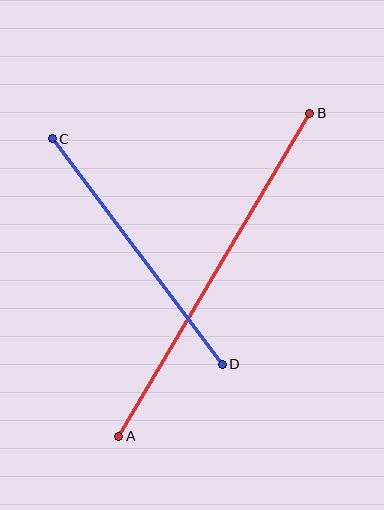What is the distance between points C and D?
The distance is approximately 282 pixels.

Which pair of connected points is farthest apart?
Points A and B are farthest apart.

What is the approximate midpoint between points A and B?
The midpoint is at approximately (214, 275) pixels.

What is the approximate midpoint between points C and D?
The midpoint is at approximately (137, 251) pixels.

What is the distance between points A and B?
The distance is approximately 375 pixels.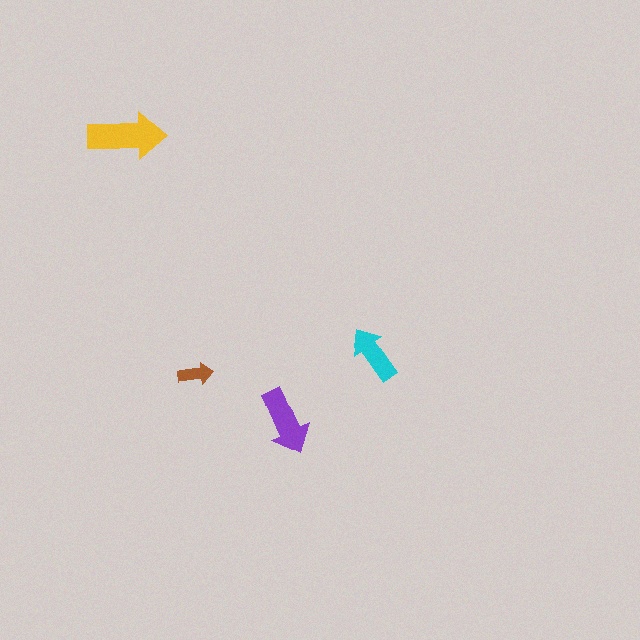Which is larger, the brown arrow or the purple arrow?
The purple one.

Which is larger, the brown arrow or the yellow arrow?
The yellow one.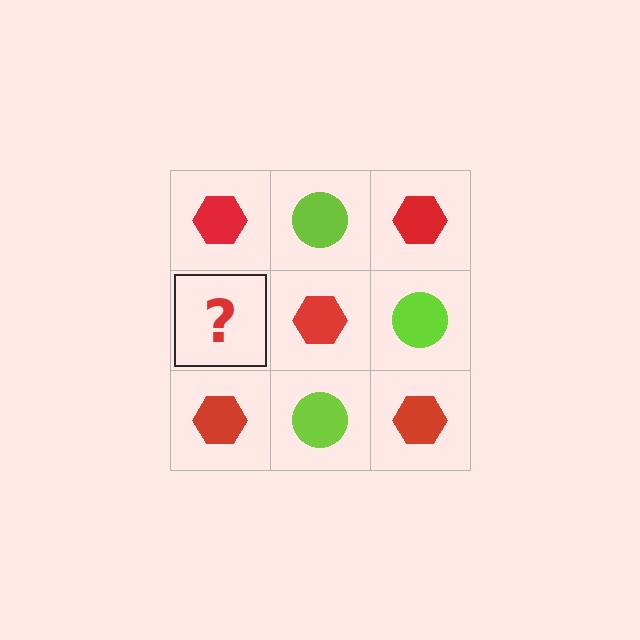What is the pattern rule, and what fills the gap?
The rule is that it alternates red hexagon and lime circle in a checkerboard pattern. The gap should be filled with a lime circle.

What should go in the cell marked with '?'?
The missing cell should contain a lime circle.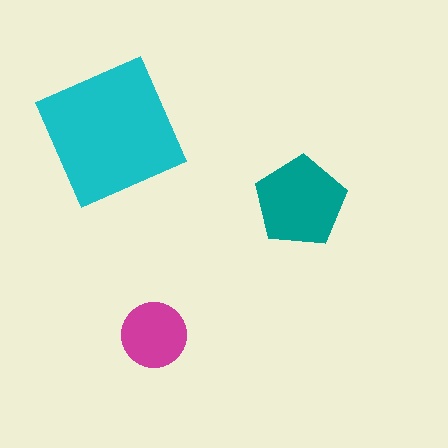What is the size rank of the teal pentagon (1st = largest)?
2nd.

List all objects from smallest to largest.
The magenta circle, the teal pentagon, the cyan square.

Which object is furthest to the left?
The cyan square is leftmost.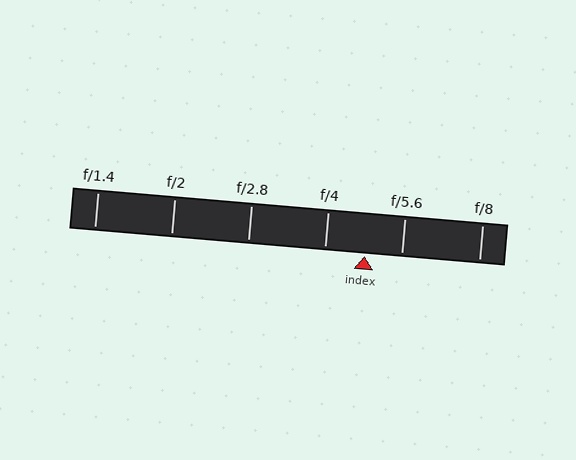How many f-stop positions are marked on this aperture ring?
There are 6 f-stop positions marked.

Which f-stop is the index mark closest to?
The index mark is closest to f/5.6.